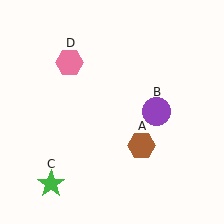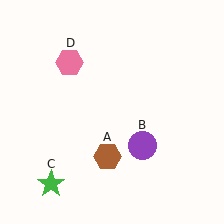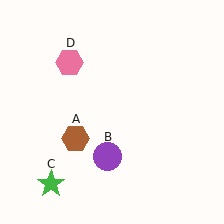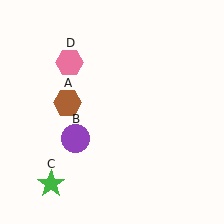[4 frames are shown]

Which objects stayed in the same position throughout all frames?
Green star (object C) and pink hexagon (object D) remained stationary.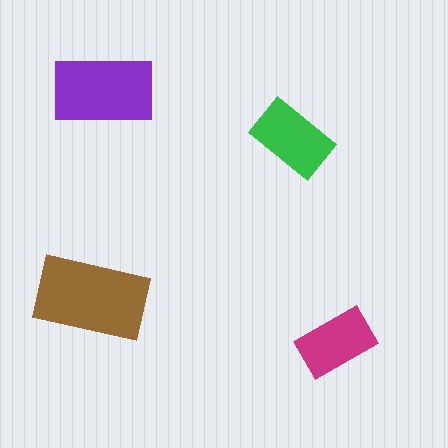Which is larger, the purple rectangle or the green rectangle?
The purple one.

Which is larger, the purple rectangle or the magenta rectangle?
The purple one.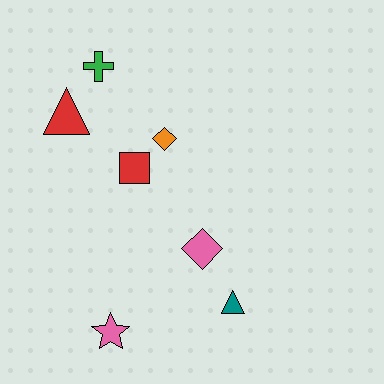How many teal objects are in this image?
There is 1 teal object.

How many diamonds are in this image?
There are 2 diamonds.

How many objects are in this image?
There are 7 objects.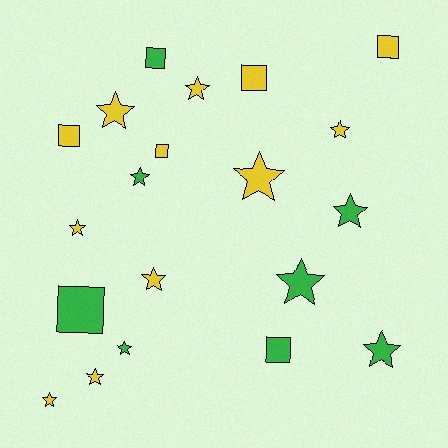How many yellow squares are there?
There are 4 yellow squares.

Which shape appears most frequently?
Star, with 13 objects.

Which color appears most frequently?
Yellow, with 12 objects.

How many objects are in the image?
There are 20 objects.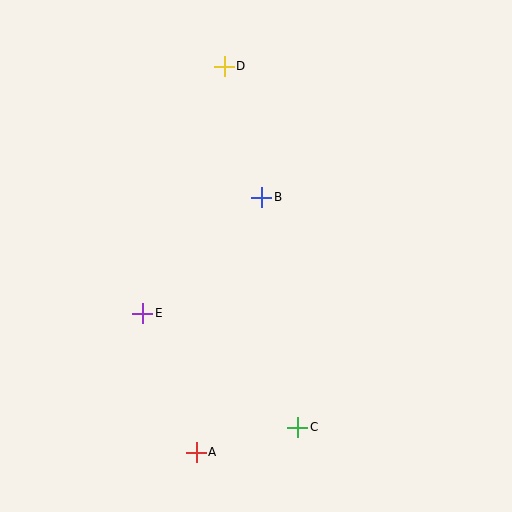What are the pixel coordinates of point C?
Point C is at (298, 427).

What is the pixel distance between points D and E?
The distance between D and E is 260 pixels.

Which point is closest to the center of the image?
Point B at (262, 197) is closest to the center.